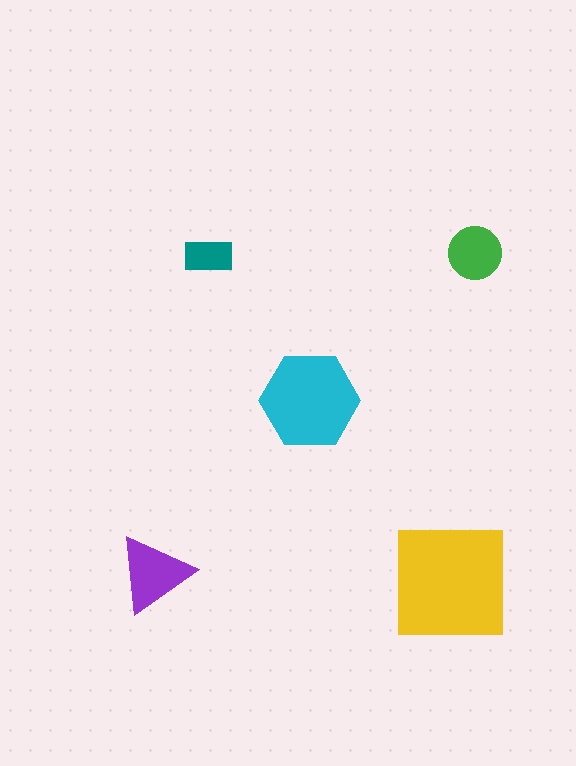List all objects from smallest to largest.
The teal rectangle, the green circle, the purple triangle, the cyan hexagon, the yellow square.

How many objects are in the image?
There are 5 objects in the image.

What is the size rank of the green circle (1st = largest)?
4th.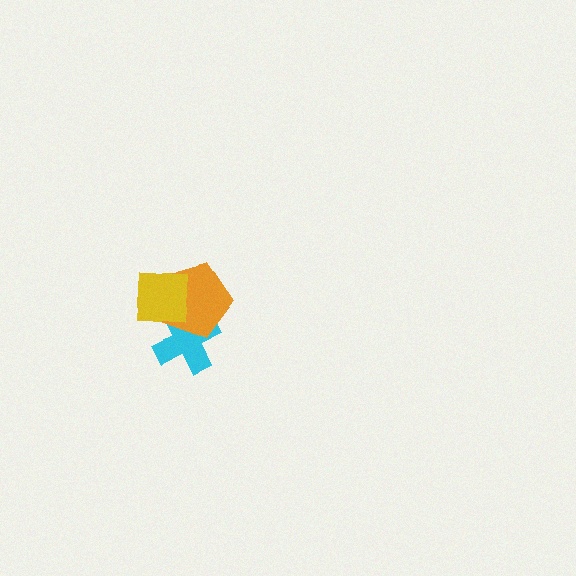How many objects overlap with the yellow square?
2 objects overlap with the yellow square.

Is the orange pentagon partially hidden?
Yes, it is partially covered by another shape.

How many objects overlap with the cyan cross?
2 objects overlap with the cyan cross.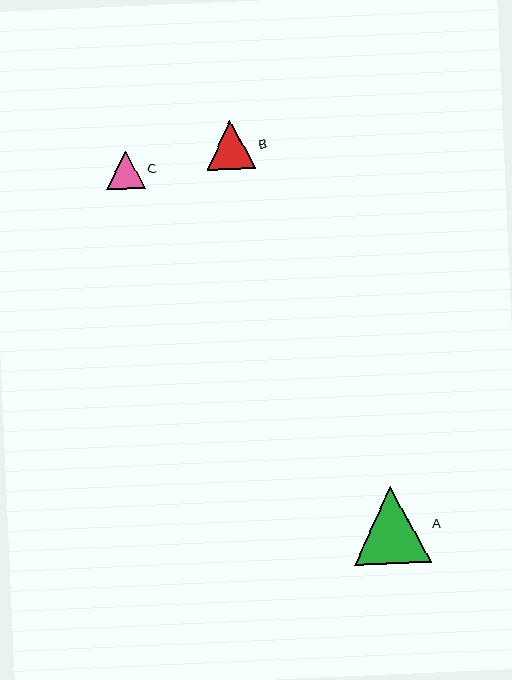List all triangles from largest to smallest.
From largest to smallest: A, B, C.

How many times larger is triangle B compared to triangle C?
Triangle B is approximately 1.3 times the size of triangle C.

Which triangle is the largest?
Triangle A is the largest with a size of approximately 77 pixels.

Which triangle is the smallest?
Triangle C is the smallest with a size of approximately 38 pixels.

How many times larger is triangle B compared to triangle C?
Triangle B is approximately 1.3 times the size of triangle C.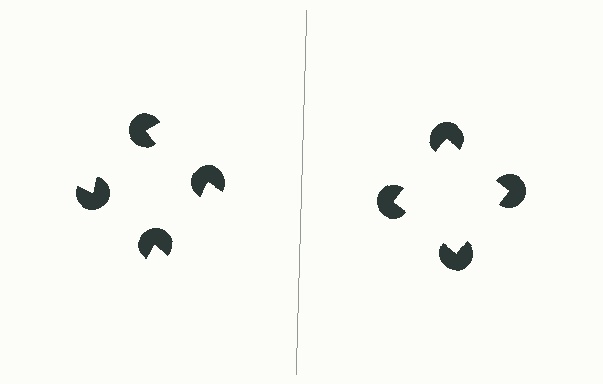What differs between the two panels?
The pac-man discs are positioned identically on both sides; only the wedge orientations differ. On the right they align to a square; on the left they are misaligned.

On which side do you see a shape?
An illusory square appears on the right side. On the left side the wedge cuts are rotated, so no coherent shape forms.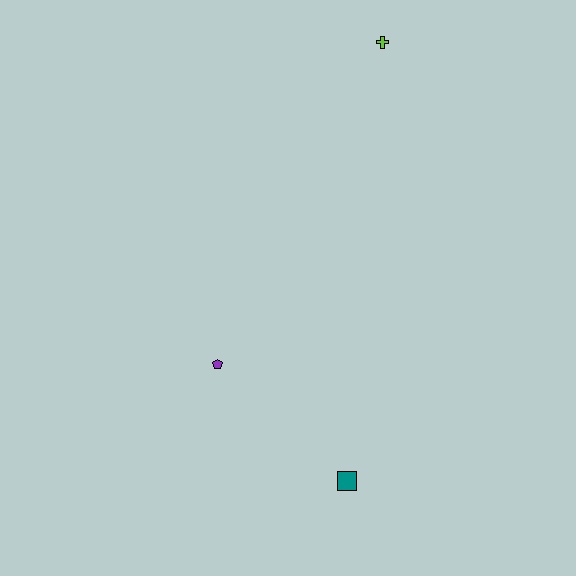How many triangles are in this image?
There are no triangles.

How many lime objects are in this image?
There is 1 lime object.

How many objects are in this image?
There are 3 objects.